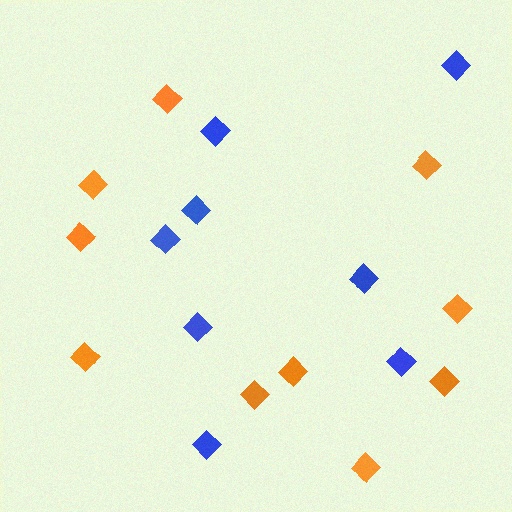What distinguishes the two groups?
There are 2 groups: one group of orange diamonds (10) and one group of blue diamonds (8).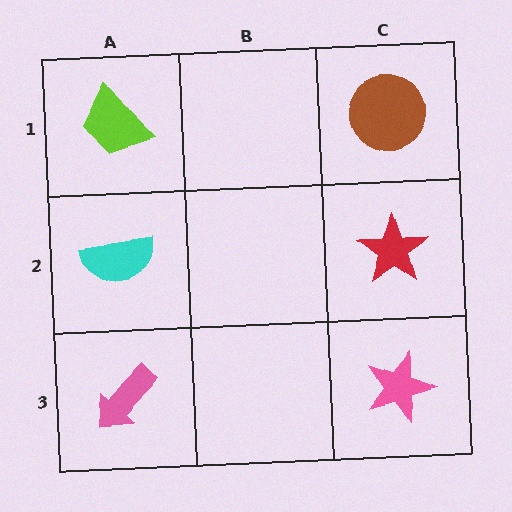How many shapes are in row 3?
2 shapes.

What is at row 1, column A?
A lime trapezoid.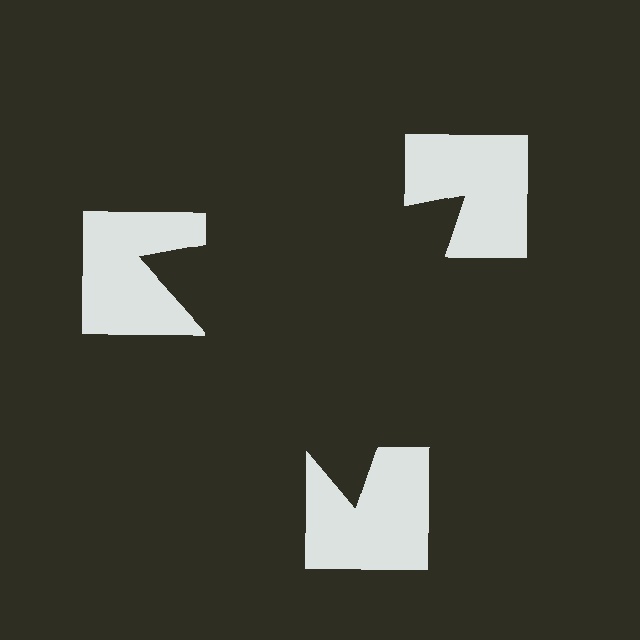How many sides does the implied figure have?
3 sides.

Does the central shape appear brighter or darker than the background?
It typically appears slightly darker than the background, even though no actual brightness change is drawn.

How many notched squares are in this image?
There are 3 — one at each vertex of the illusory triangle.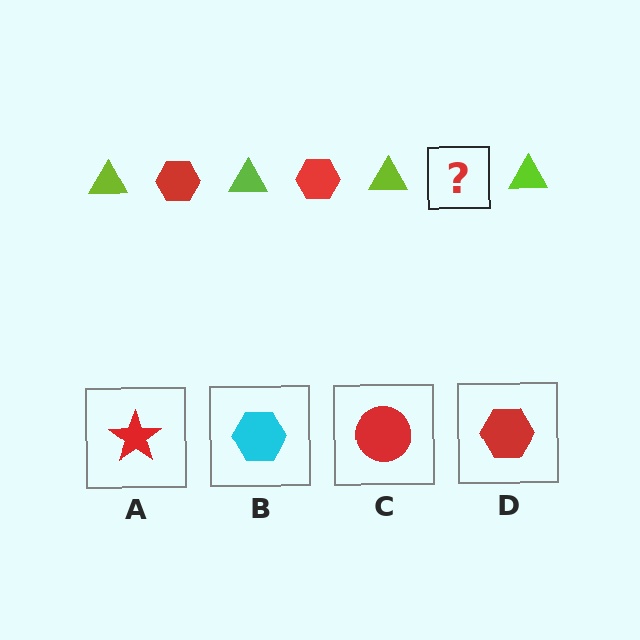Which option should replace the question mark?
Option D.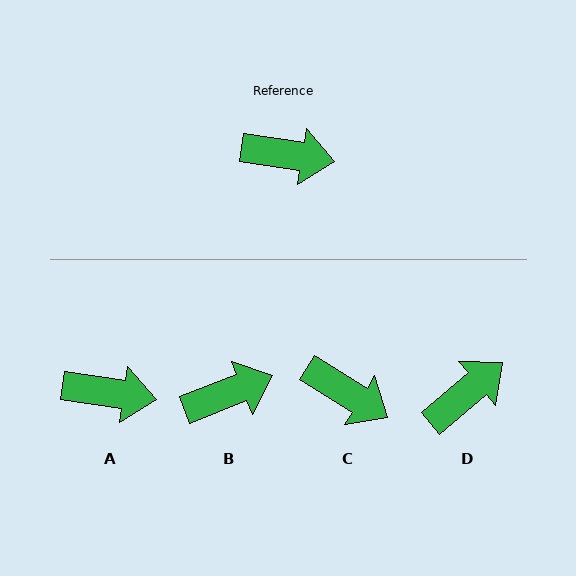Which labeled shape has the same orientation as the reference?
A.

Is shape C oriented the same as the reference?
No, it is off by about 23 degrees.